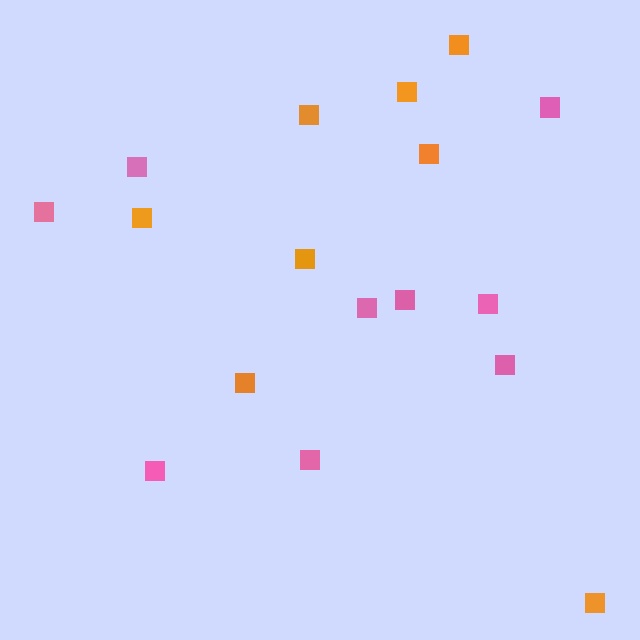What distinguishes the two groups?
There are 2 groups: one group of pink squares (9) and one group of orange squares (8).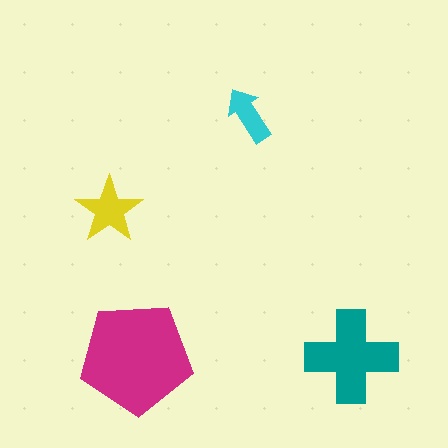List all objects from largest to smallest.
The magenta pentagon, the teal cross, the yellow star, the cyan arrow.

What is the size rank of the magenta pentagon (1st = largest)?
1st.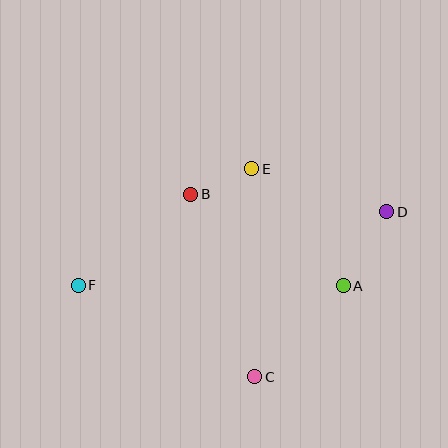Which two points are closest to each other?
Points B and E are closest to each other.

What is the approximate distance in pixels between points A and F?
The distance between A and F is approximately 265 pixels.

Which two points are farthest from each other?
Points D and F are farthest from each other.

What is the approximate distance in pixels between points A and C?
The distance between A and C is approximately 127 pixels.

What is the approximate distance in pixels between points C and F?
The distance between C and F is approximately 199 pixels.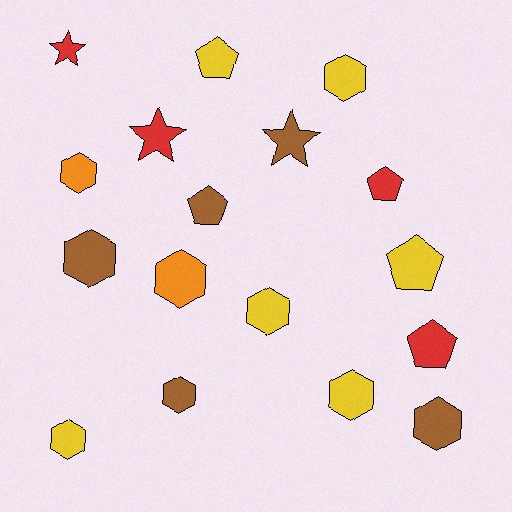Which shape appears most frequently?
Hexagon, with 9 objects.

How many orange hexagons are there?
There are 2 orange hexagons.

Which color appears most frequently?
Yellow, with 6 objects.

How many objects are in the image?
There are 17 objects.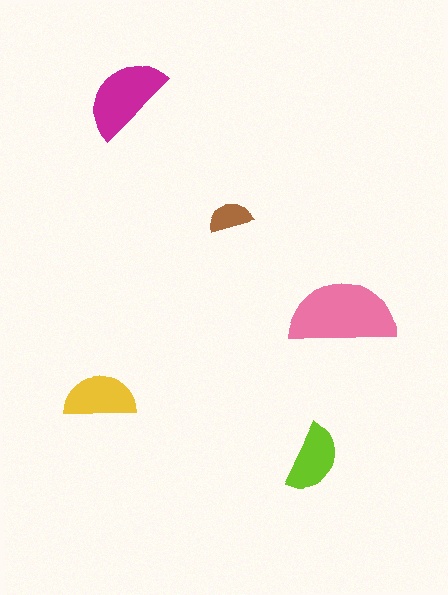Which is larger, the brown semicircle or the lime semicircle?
The lime one.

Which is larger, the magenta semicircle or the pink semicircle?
The pink one.